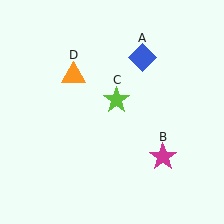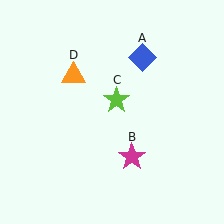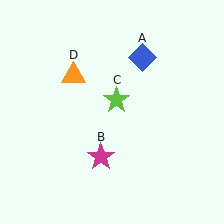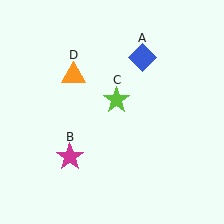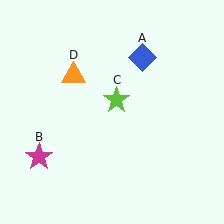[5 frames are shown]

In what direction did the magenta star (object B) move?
The magenta star (object B) moved left.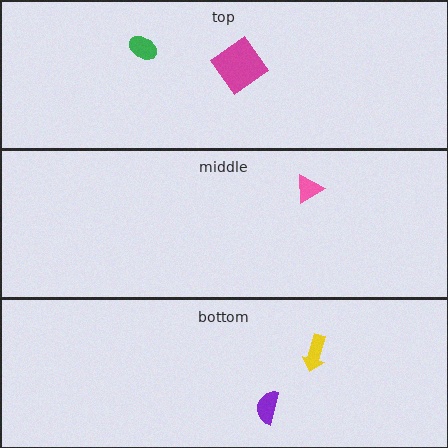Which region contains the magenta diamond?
The top region.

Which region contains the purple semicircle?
The bottom region.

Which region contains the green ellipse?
The top region.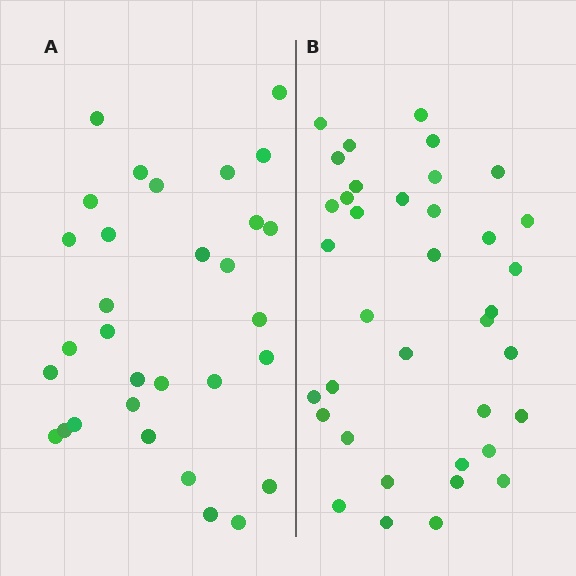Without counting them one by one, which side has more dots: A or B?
Region B (the right region) has more dots.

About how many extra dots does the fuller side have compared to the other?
Region B has about 6 more dots than region A.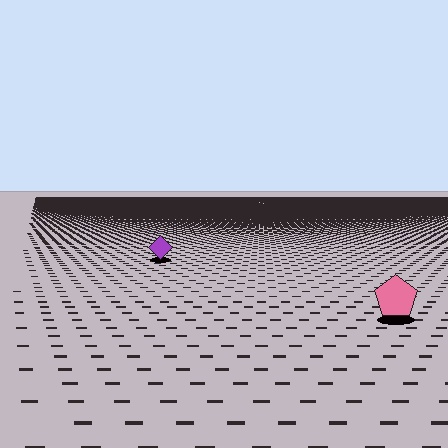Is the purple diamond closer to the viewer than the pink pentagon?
No. The pink pentagon is closer — you can tell from the texture gradient: the ground texture is coarser near it.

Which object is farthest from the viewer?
The purple diamond is farthest from the viewer. It appears smaller and the ground texture around it is denser.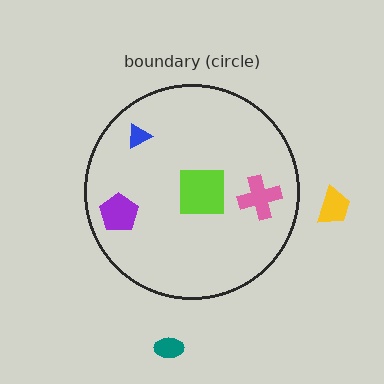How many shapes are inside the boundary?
4 inside, 2 outside.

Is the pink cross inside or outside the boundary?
Inside.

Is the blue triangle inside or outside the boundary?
Inside.